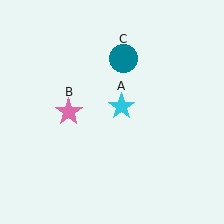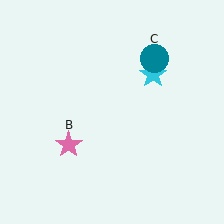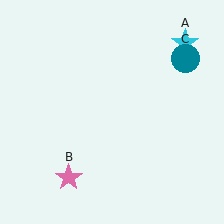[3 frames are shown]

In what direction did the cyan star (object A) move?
The cyan star (object A) moved up and to the right.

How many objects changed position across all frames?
3 objects changed position: cyan star (object A), pink star (object B), teal circle (object C).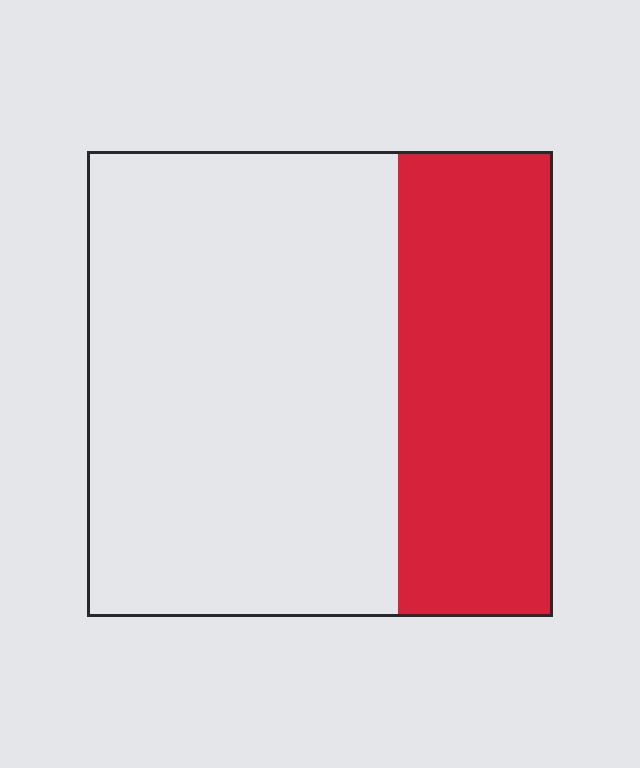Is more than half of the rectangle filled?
No.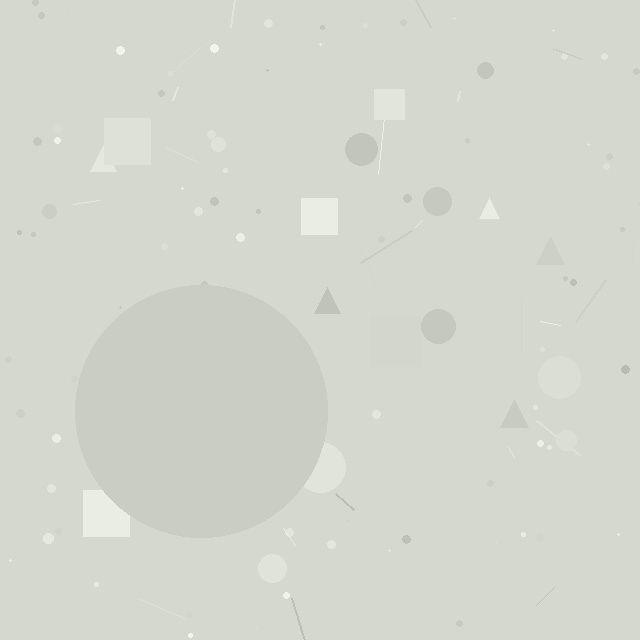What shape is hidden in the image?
A circle is hidden in the image.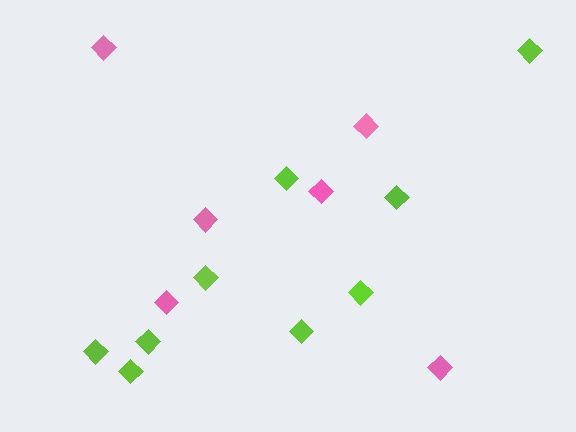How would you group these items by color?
There are 2 groups: one group of pink diamonds (6) and one group of lime diamonds (9).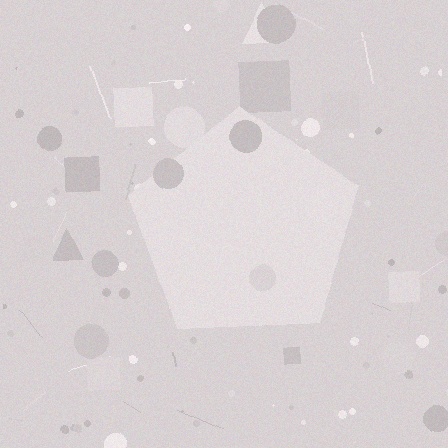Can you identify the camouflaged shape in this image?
The camouflaged shape is a pentagon.